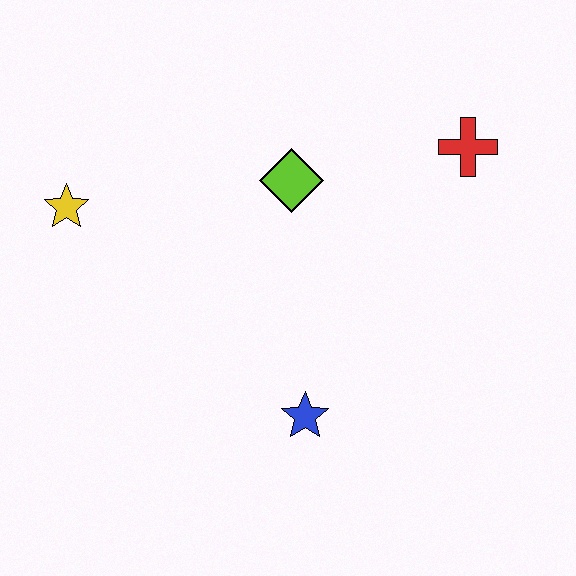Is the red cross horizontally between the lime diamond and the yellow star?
No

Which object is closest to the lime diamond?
The red cross is closest to the lime diamond.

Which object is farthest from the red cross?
The yellow star is farthest from the red cross.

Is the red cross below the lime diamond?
No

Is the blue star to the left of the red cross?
Yes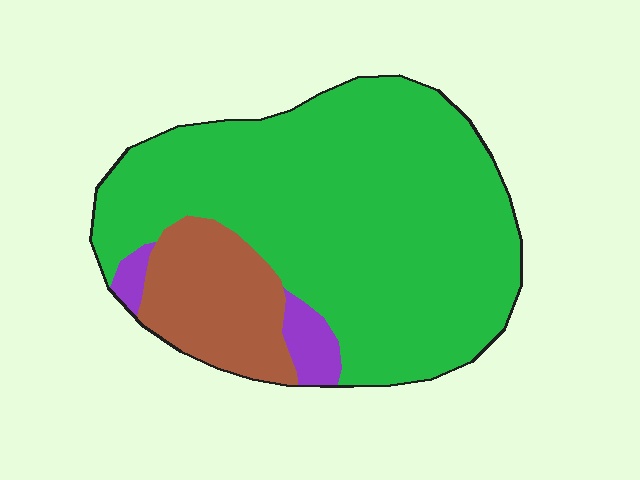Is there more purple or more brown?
Brown.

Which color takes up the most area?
Green, at roughly 75%.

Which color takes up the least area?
Purple, at roughly 5%.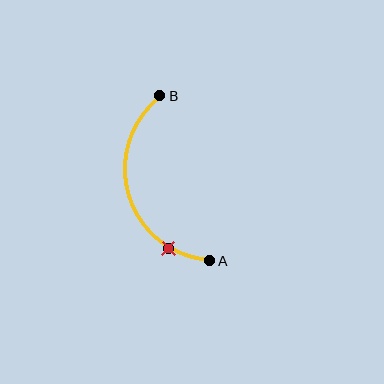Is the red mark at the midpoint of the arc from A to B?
No. The red mark lies on the arc but is closer to endpoint A. The arc midpoint would be at the point on the curve equidistant along the arc from both A and B.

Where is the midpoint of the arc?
The arc midpoint is the point on the curve farthest from the straight line joining A and B. It sits to the left of that line.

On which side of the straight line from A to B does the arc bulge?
The arc bulges to the left of the straight line connecting A and B.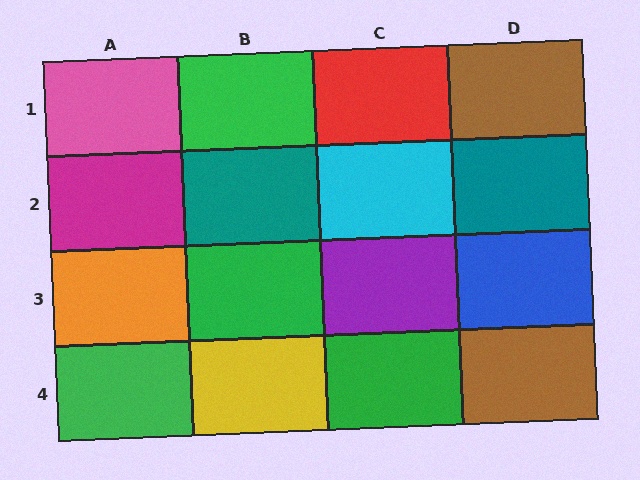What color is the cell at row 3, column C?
Purple.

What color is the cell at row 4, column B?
Yellow.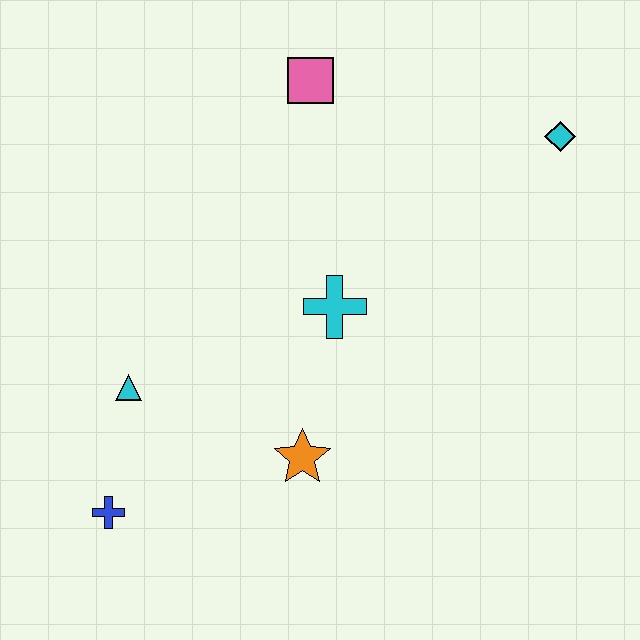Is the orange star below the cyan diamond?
Yes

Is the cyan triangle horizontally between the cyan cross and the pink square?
No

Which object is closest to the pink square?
The cyan cross is closest to the pink square.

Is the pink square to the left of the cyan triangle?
No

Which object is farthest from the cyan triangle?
The cyan diamond is farthest from the cyan triangle.